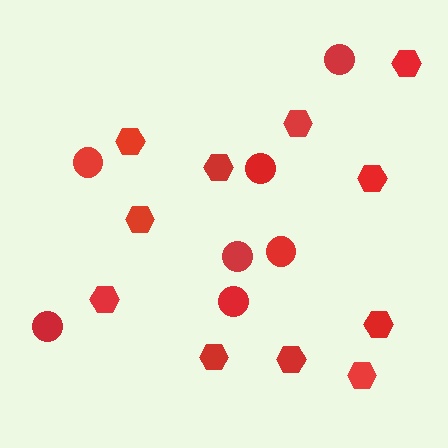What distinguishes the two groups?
There are 2 groups: one group of hexagons (11) and one group of circles (7).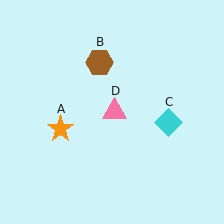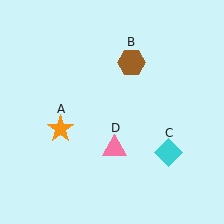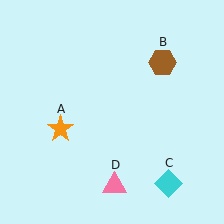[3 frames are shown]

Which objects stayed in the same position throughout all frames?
Orange star (object A) remained stationary.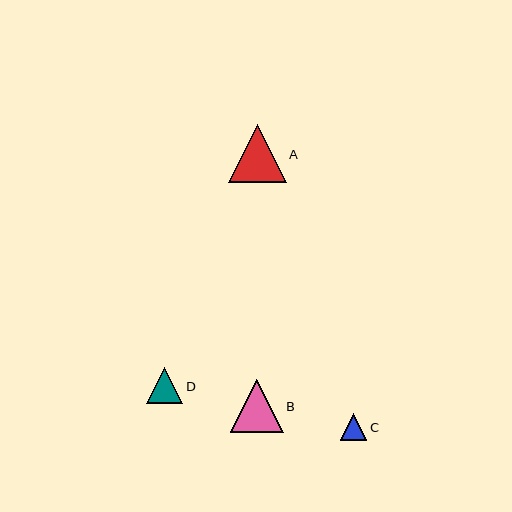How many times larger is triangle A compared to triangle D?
Triangle A is approximately 1.6 times the size of triangle D.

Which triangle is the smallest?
Triangle C is the smallest with a size of approximately 27 pixels.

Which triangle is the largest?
Triangle A is the largest with a size of approximately 58 pixels.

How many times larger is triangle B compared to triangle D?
Triangle B is approximately 1.5 times the size of triangle D.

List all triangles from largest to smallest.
From largest to smallest: A, B, D, C.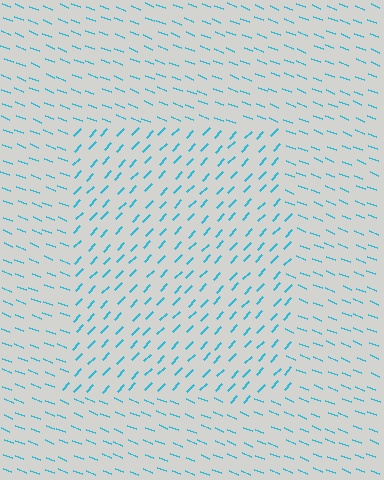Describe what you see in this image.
The image is filled with small cyan line segments. A rectangle region in the image has lines oriented differently from the surrounding lines, creating a visible texture boundary.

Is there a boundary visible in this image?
Yes, there is a texture boundary formed by a change in line orientation.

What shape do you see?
I see a rectangle.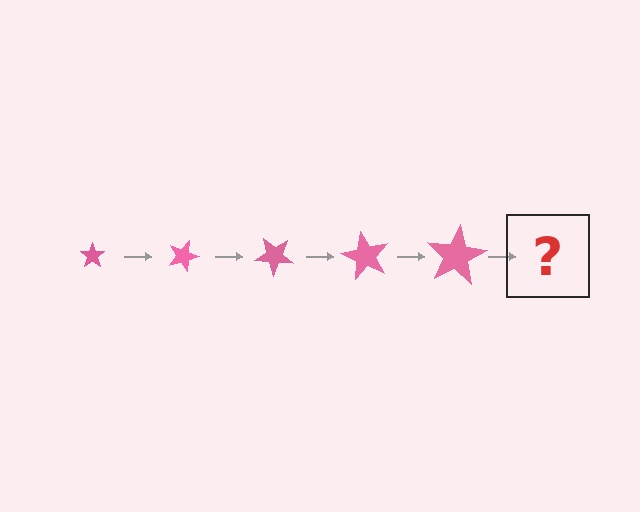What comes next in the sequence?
The next element should be a star, larger than the previous one and rotated 100 degrees from the start.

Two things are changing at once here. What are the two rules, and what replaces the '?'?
The two rules are that the star grows larger each step and it rotates 20 degrees each step. The '?' should be a star, larger than the previous one and rotated 100 degrees from the start.